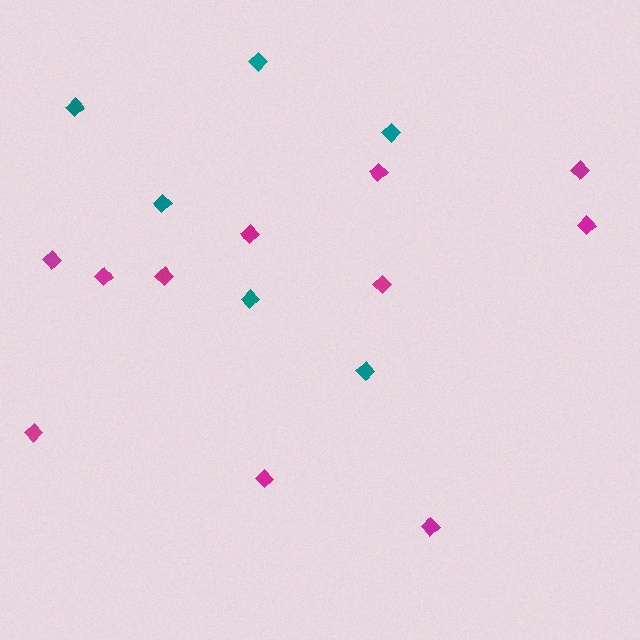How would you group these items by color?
There are 2 groups: one group of teal diamonds (6) and one group of magenta diamonds (11).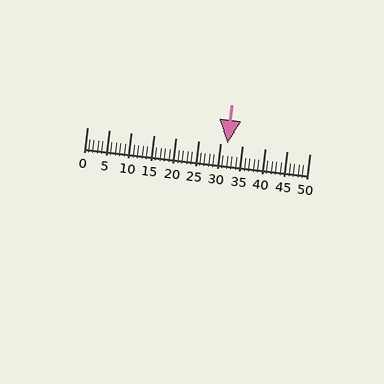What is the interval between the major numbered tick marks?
The major tick marks are spaced 5 units apart.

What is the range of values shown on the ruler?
The ruler shows values from 0 to 50.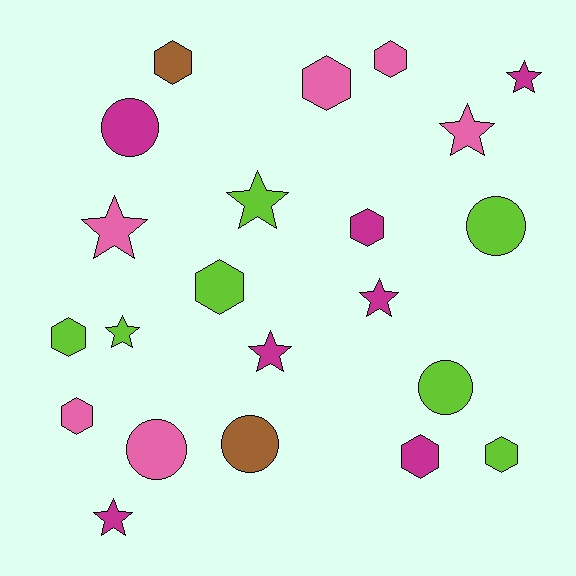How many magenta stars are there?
There are 4 magenta stars.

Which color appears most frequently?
Lime, with 7 objects.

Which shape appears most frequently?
Hexagon, with 9 objects.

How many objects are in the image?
There are 22 objects.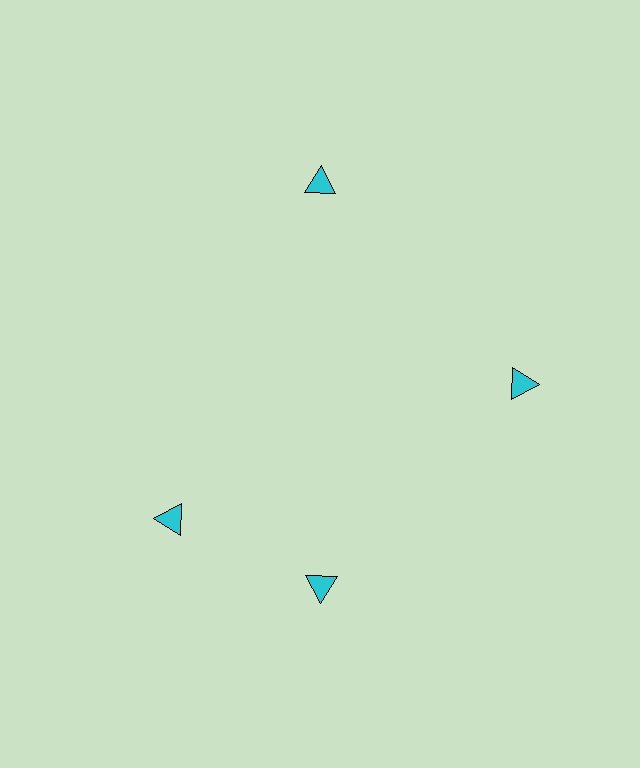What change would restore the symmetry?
The symmetry would be restored by rotating it back into even spacing with its neighbors so that all 4 triangles sit at equal angles and equal distance from the center.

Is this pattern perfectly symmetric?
No. The 4 cyan triangles are arranged in a ring, but one element near the 9 o'clock position is rotated out of alignment along the ring, breaking the 4-fold rotational symmetry.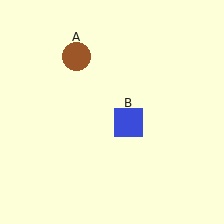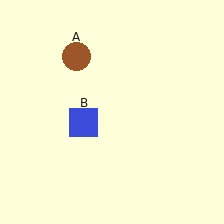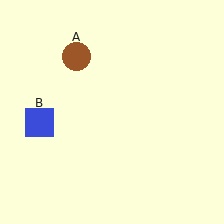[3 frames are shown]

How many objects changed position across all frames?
1 object changed position: blue square (object B).